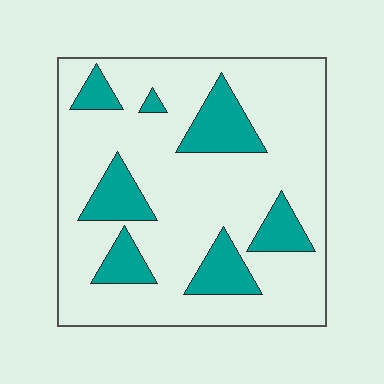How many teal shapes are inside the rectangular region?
7.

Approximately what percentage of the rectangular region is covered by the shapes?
Approximately 20%.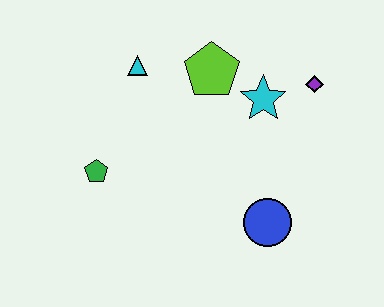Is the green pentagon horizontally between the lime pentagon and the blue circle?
No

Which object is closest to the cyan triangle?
The lime pentagon is closest to the cyan triangle.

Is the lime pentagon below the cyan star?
No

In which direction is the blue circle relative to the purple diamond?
The blue circle is below the purple diamond.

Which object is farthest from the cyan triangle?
The blue circle is farthest from the cyan triangle.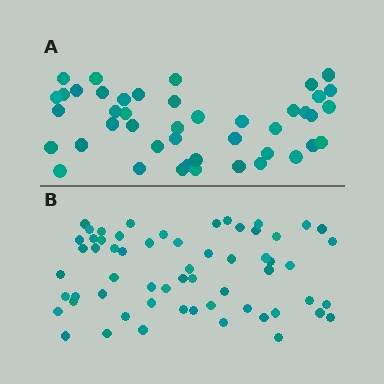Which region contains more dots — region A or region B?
Region B (the bottom region) has more dots.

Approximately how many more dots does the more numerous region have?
Region B has approximately 15 more dots than region A.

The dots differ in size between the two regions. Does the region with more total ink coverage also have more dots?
No. Region A has more total ink coverage because its dots are larger, but region B actually contains more individual dots. Total area can be misleading — the number of items is what matters here.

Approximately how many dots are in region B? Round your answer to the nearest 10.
About 60 dots.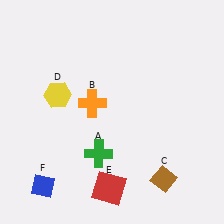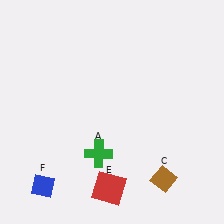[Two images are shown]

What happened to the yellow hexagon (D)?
The yellow hexagon (D) was removed in Image 2. It was in the top-left area of Image 1.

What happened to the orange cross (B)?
The orange cross (B) was removed in Image 2. It was in the top-left area of Image 1.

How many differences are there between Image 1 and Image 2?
There are 2 differences between the two images.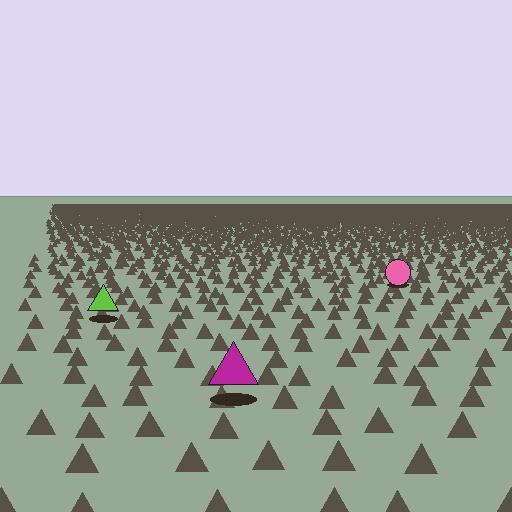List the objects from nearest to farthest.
From nearest to farthest: the magenta triangle, the lime triangle, the pink circle.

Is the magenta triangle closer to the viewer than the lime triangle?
Yes. The magenta triangle is closer — you can tell from the texture gradient: the ground texture is coarser near it.